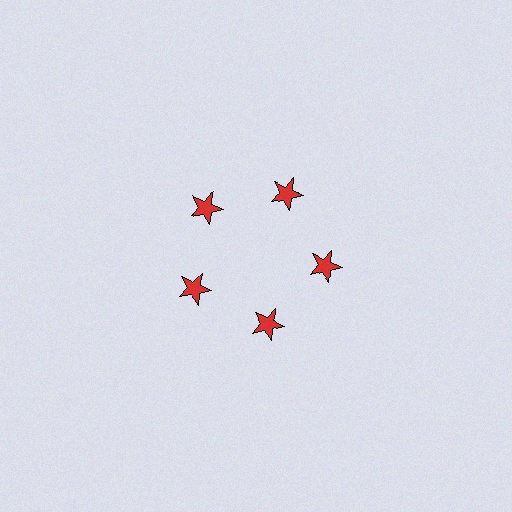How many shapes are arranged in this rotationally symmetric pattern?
There are 5 shapes, arranged in 5 groups of 1.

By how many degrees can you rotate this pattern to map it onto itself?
The pattern maps onto itself every 72 degrees of rotation.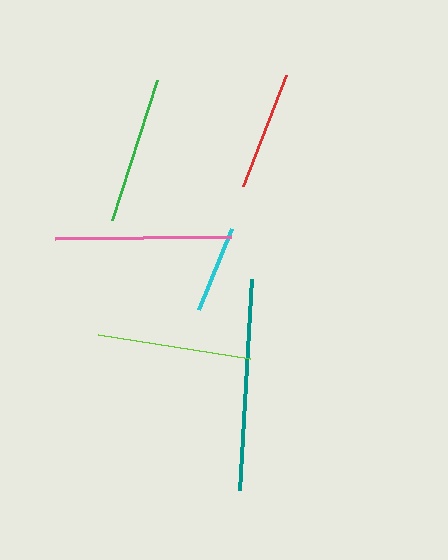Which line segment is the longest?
The teal line is the longest at approximately 211 pixels.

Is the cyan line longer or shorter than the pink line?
The pink line is longer than the cyan line.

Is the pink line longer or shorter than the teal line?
The teal line is longer than the pink line.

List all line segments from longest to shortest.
From longest to shortest: teal, pink, lime, green, red, cyan.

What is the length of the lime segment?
The lime segment is approximately 154 pixels long.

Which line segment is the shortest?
The cyan line is the shortest at approximately 87 pixels.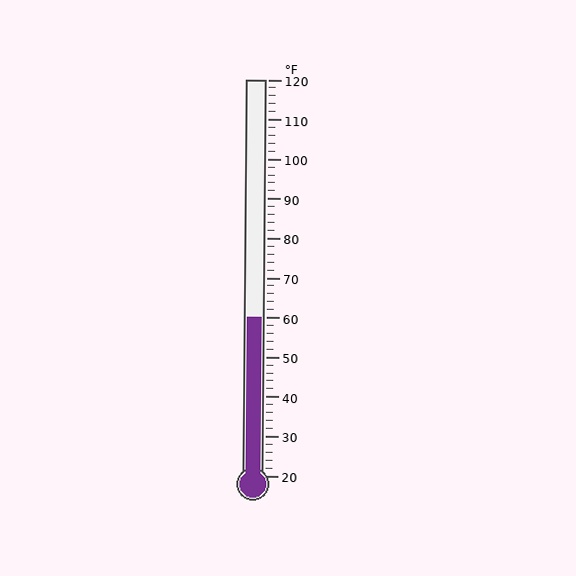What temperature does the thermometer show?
The thermometer shows approximately 60°F.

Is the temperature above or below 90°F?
The temperature is below 90°F.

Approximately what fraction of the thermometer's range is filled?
The thermometer is filled to approximately 40% of its range.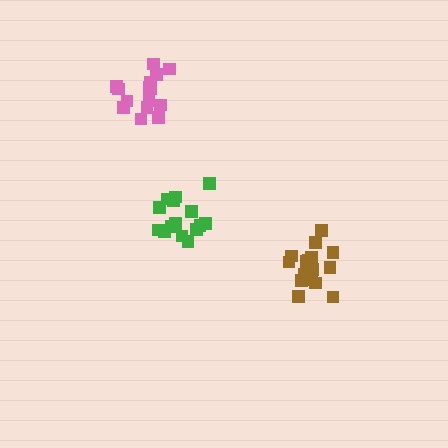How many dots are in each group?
Group 1: 15 dots, Group 2: 19 dots, Group 3: 15 dots (49 total).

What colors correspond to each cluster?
The clusters are colored: green, brown, pink.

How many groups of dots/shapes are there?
There are 3 groups.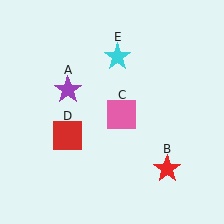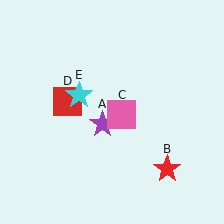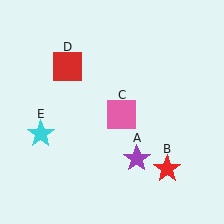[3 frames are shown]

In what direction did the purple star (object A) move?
The purple star (object A) moved down and to the right.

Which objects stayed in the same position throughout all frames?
Red star (object B) and pink square (object C) remained stationary.